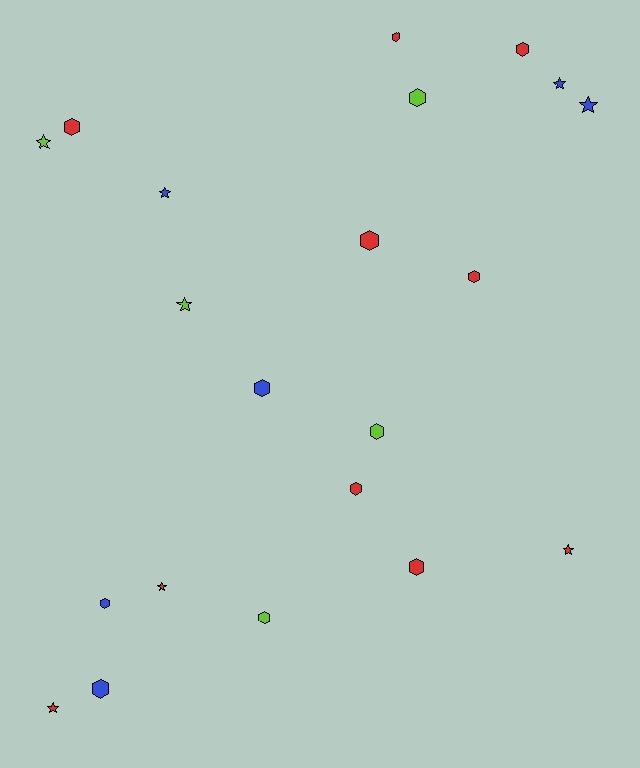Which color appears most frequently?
Red, with 10 objects.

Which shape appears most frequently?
Hexagon, with 13 objects.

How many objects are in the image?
There are 21 objects.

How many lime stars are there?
There are 2 lime stars.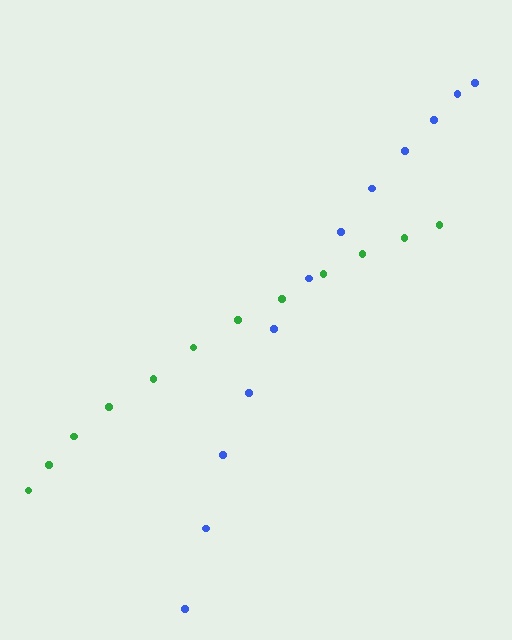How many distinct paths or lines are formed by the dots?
There are 2 distinct paths.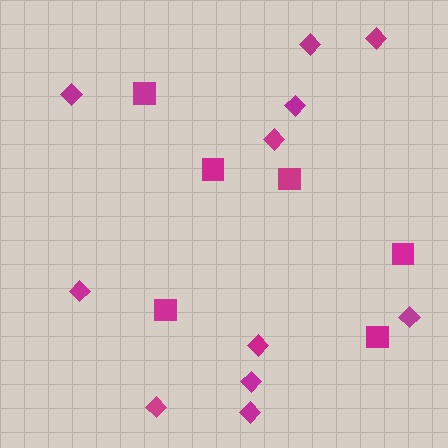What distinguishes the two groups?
There are 2 groups: one group of squares (6) and one group of diamonds (11).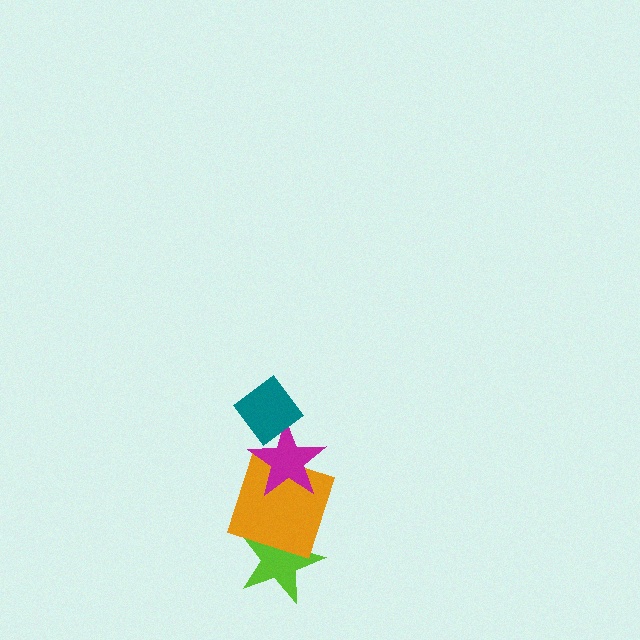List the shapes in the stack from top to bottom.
From top to bottom: the teal diamond, the magenta star, the orange square, the lime star.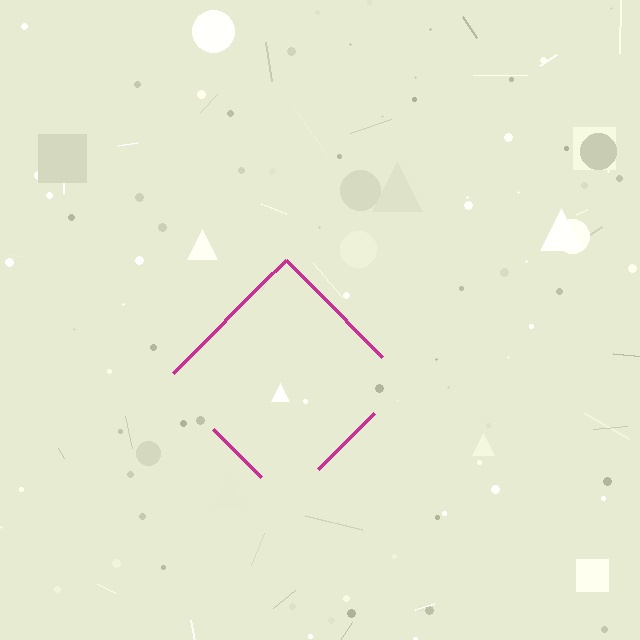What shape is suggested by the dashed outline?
The dashed outline suggests a diamond.